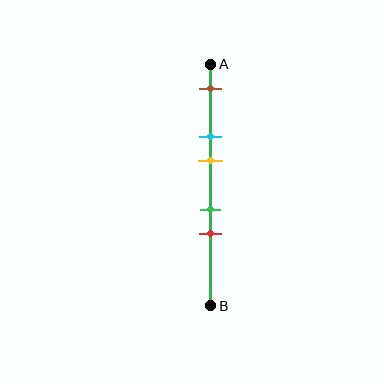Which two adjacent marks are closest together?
The green and red marks are the closest adjacent pair.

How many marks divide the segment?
There are 5 marks dividing the segment.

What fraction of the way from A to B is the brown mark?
The brown mark is approximately 10% (0.1) of the way from A to B.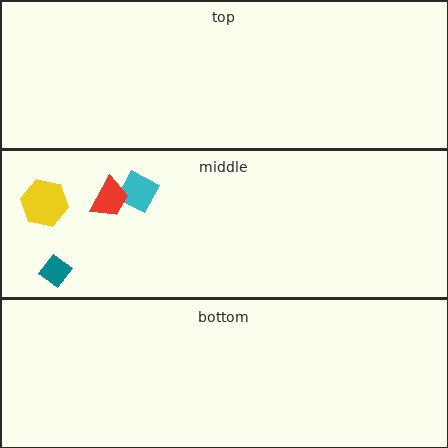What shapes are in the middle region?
The teal diamond, the cyan square, the yellow hexagon, the red trapezoid.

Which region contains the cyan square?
The middle region.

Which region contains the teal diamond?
The middle region.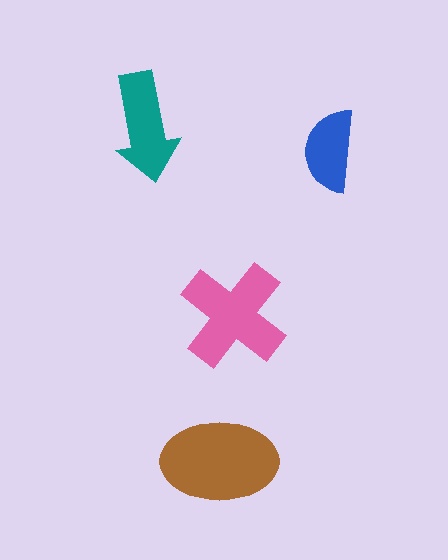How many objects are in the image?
There are 4 objects in the image.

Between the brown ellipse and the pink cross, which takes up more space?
The brown ellipse.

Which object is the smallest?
The blue semicircle.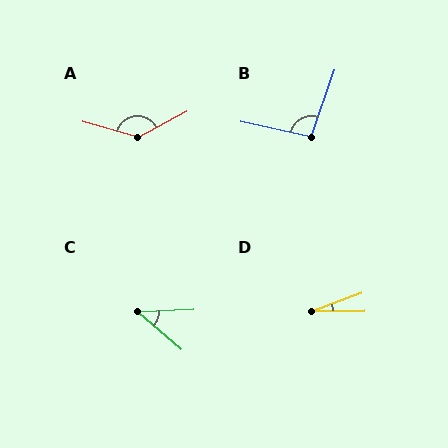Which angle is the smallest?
D, at approximately 20 degrees.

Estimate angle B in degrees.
Approximately 97 degrees.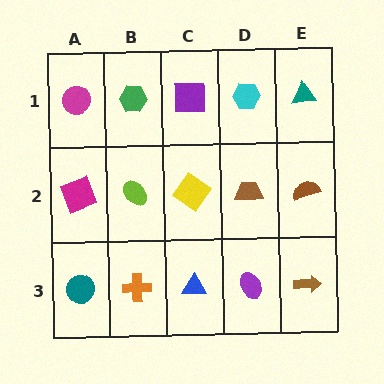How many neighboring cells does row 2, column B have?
4.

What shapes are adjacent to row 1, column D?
A brown trapezoid (row 2, column D), a purple square (row 1, column C), a teal triangle (row 1, column E).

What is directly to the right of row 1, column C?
A cyan hexagon.